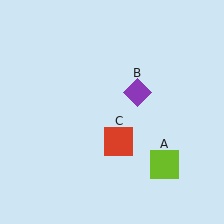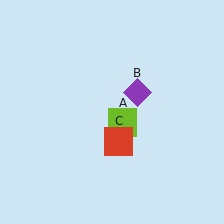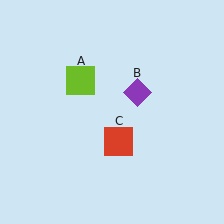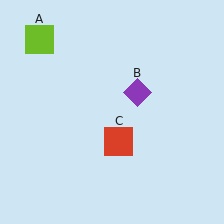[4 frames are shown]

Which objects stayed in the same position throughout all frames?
Purple diamond (object B) and red square (object C) remained stationary.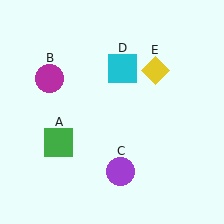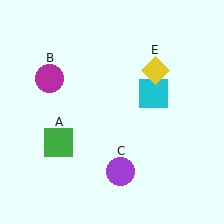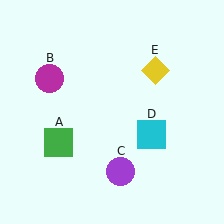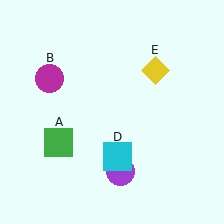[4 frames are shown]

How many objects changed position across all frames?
1 object changed position: cyan square (object D).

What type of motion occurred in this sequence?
The cyan square (object D) rotated clockwise around the center of the scene.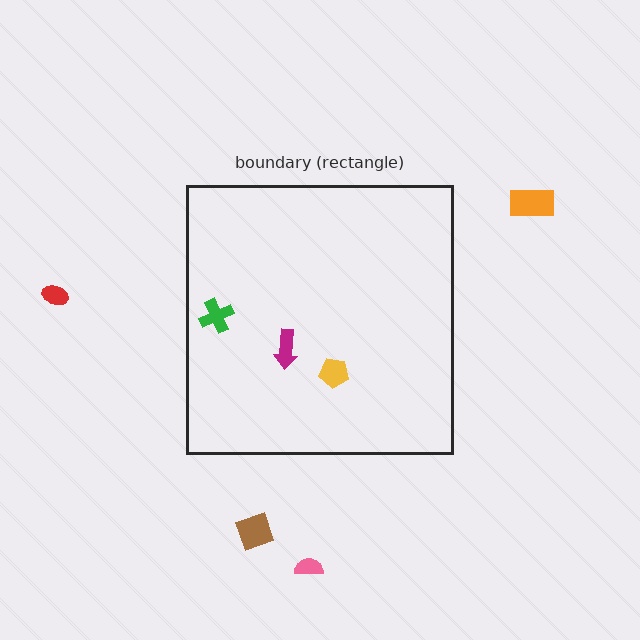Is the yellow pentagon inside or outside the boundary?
Inside.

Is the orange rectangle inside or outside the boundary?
Outside.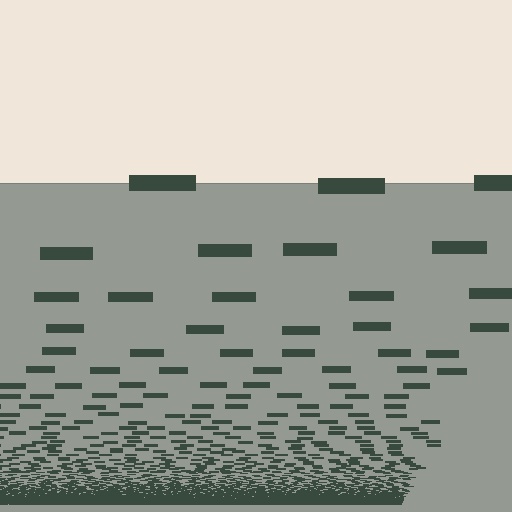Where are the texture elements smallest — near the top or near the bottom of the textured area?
Near the bottom.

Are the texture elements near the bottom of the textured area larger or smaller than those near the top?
Smaller. The gradient is inverted — elements near the bottom are smaller and denser.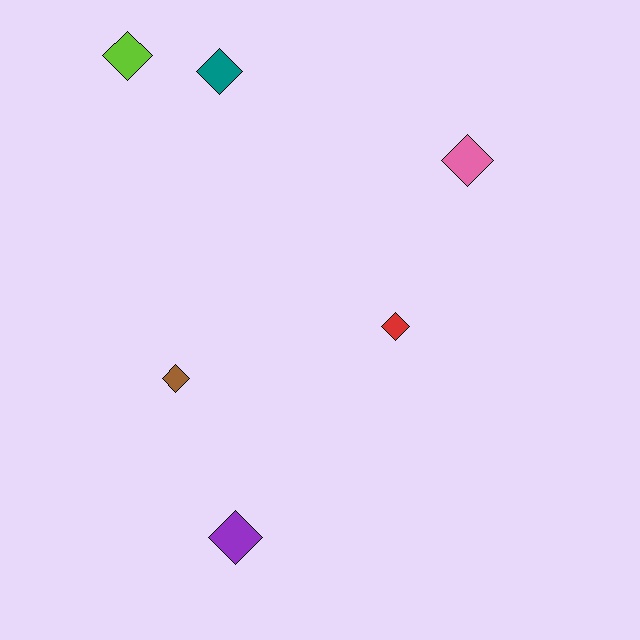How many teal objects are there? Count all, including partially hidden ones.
There is 1 teal object.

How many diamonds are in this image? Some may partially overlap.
There are 6 diamonds.